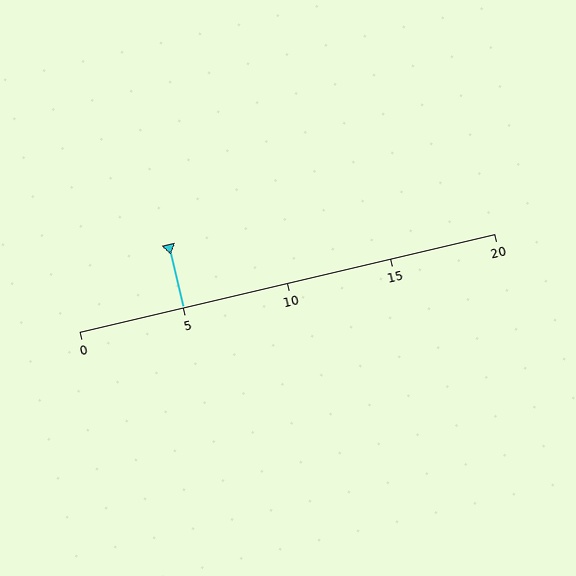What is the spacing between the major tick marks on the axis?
The major ticks are spaced 5 apart.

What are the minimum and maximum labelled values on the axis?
The axis runs from 0 to 20.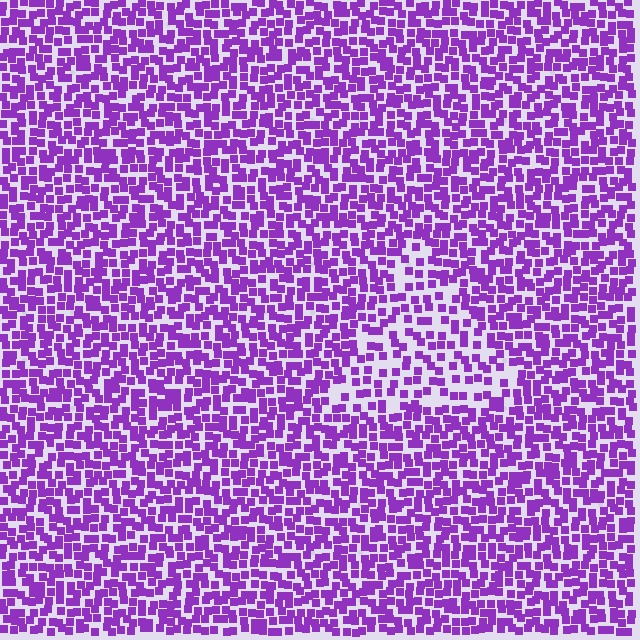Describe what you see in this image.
The image contains small purple elements arranged at two different densities. A triangle-shaped region is visible where the elements are less densely packed than the surrounding area.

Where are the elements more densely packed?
The elements are more densely packed outside the triangle boundary.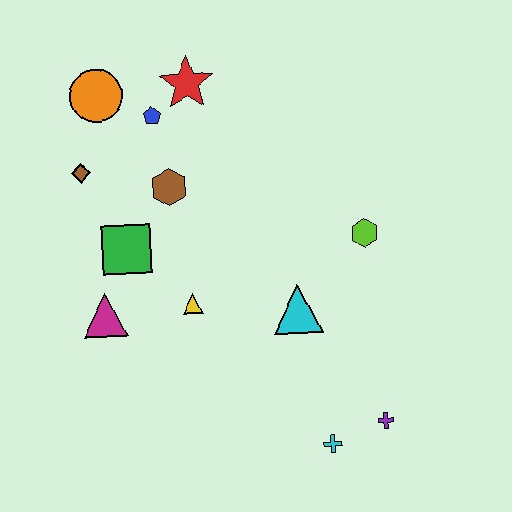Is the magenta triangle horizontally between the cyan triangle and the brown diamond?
Yes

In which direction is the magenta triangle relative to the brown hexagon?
The magenta triangle is below the brown hexagon.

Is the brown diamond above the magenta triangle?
Yes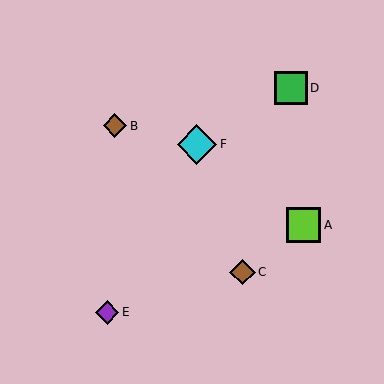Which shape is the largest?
The cyan diamond (labeled F) is the largest.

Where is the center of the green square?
The center of the green square is at (291, 88).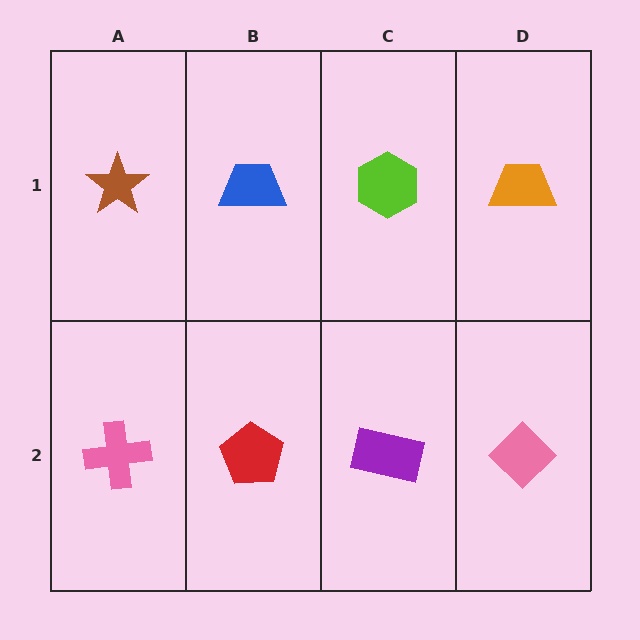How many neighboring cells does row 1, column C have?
3.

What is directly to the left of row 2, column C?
A red pentagon.